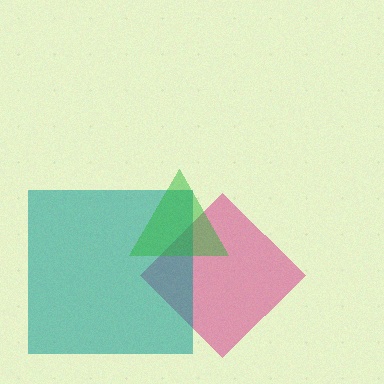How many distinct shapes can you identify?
There are 3 distinct shapes: a magenta diamond, a teal square, a green triangle.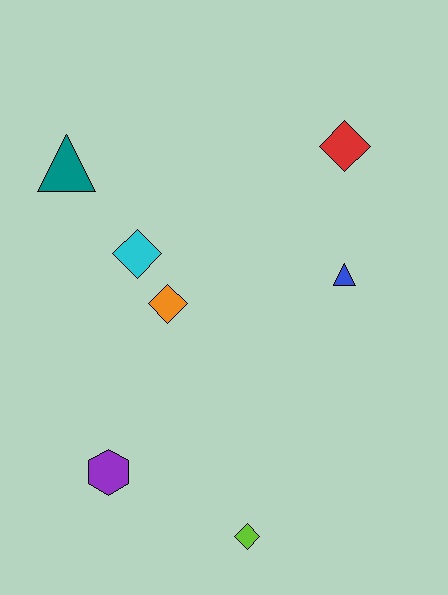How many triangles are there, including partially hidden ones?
There are 2 triangles.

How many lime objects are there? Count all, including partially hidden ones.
There is 1 lime object.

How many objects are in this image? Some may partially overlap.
There are 7 objects.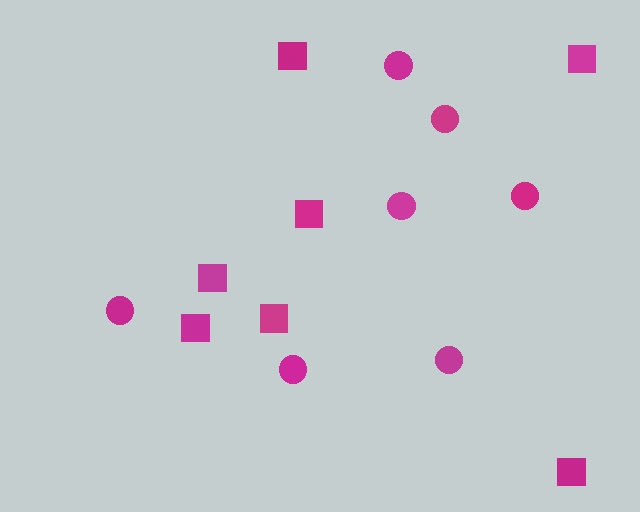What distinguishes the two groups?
There are 2 groups: one group of circles (7) and one group of squares (7).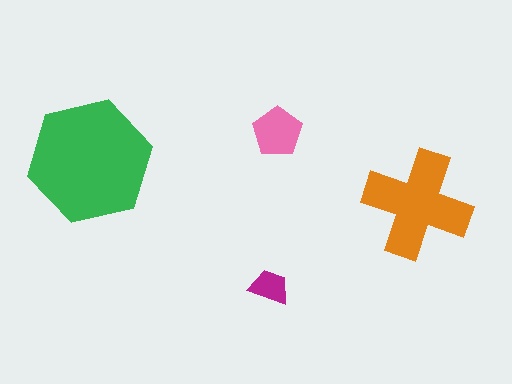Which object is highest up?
The pink pentagon is topmost.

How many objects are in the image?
There are 4 objects in the image.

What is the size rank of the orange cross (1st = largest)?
2nd.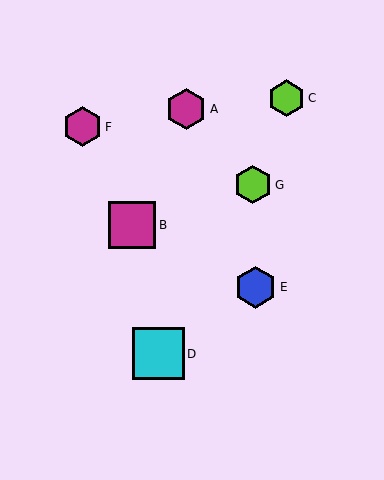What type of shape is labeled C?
Shape C is a lime hexagon.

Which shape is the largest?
The cyan square (labeled D) is the largest.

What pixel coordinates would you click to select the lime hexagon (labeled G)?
Click at (253, 185) to select the lime hexagon G.